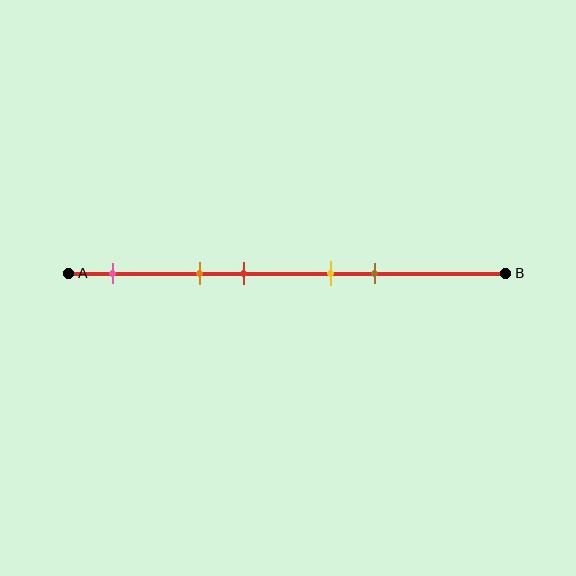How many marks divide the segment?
There are 5 marks dividing the segment.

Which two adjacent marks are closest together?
The yellow and brown marks are the closest adjacent pair.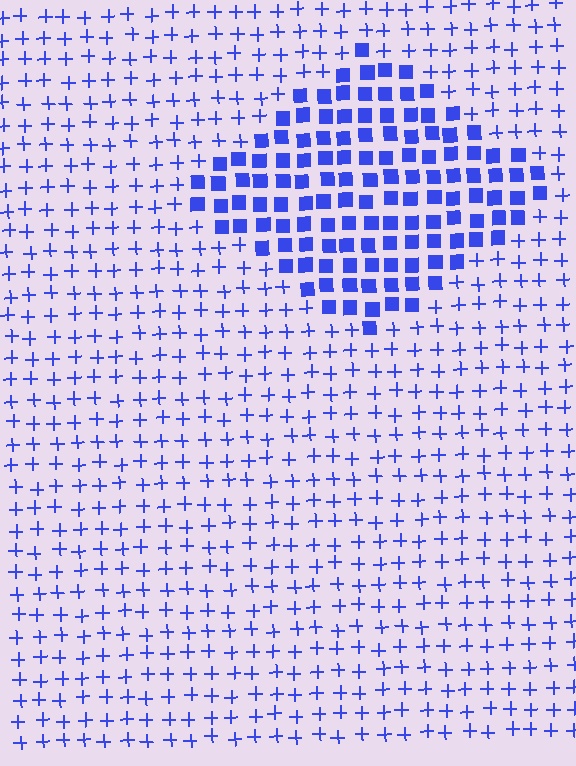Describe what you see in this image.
The image is filled with small blue elements arranged in a uniform grid. A diamond-shaped region contains squares, while the surrounding area contains plus signs. The boundary is defined purely by the change in element shape.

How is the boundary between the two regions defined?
The boundary is defined by a change in element shape: squares inside vs. plus signs outside. All elements share the same color and spacing.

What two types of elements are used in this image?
The image uses squares inside the diamond region and plus signs outside it.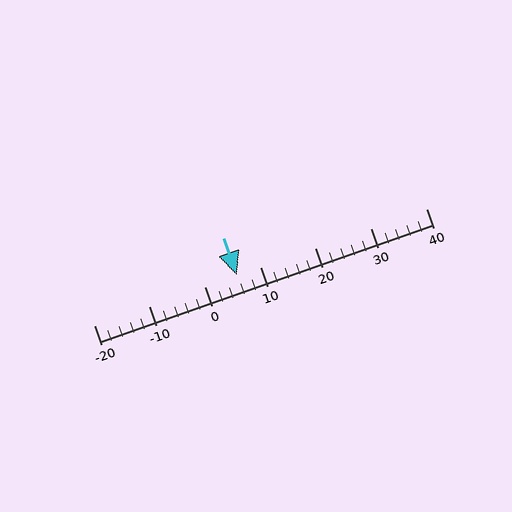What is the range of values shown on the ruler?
The ruler shows values from -20 to 40.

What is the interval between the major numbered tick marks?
The major tick marks are spaced 10 units apart.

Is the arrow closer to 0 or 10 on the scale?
The arrow is closer to 10.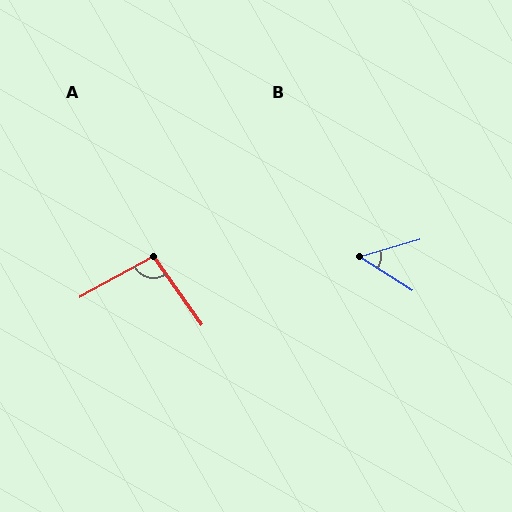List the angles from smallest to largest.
B (49°), A (97°).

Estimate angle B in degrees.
Approximately 49 degrees.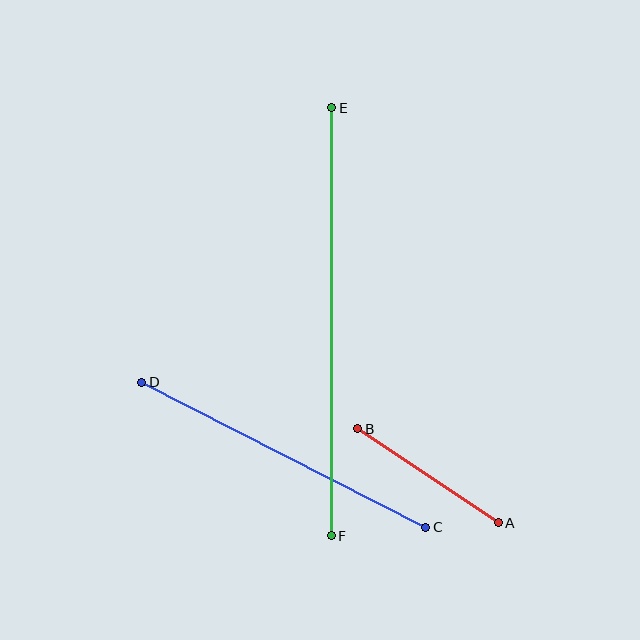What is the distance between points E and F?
The distance is approximately 428 pixels.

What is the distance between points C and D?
The distance is approximately 319 pixels.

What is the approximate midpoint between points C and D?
The midpoint is at approximately (284, 455) pixels.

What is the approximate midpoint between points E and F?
The midpoint is at approximately (331, 322) pixels.